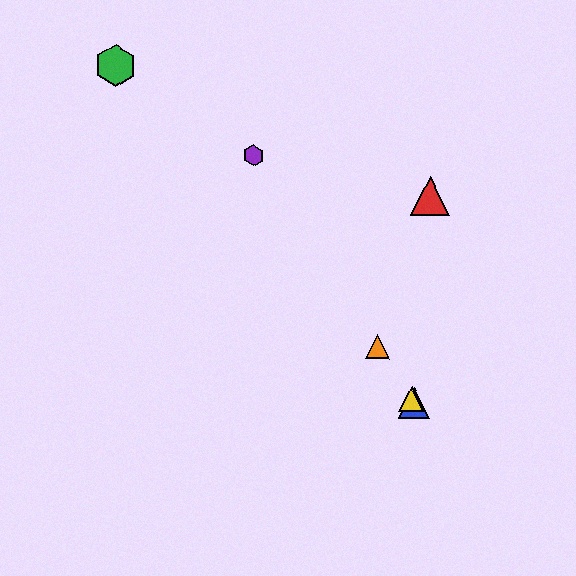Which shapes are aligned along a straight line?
The blue triangle, the yellow triangle, the purple hexagon, the orange triangle are aligned along a straight line.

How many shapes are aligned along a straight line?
4 shapes (the blue triangle, the yellow triangle, the purple hexagon, the orange triangle) are aligned along a straight line.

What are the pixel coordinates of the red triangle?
The red triangle is at (430, 196).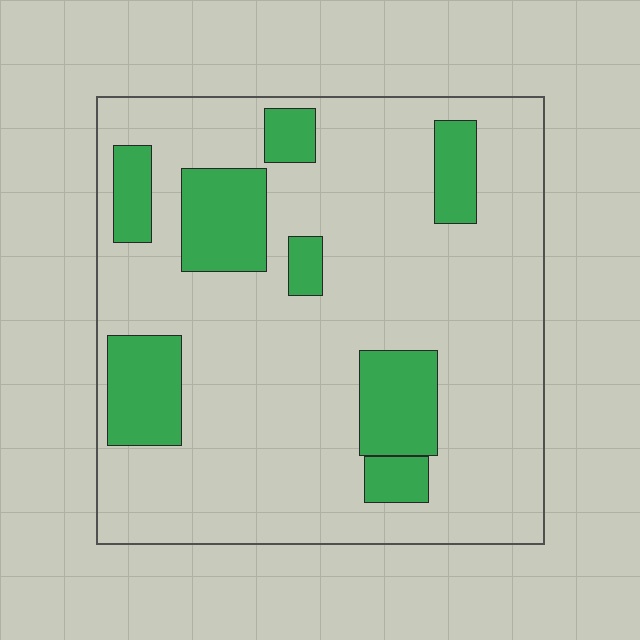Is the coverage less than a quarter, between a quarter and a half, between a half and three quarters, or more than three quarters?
Less than a quarter.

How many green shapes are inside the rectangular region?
8.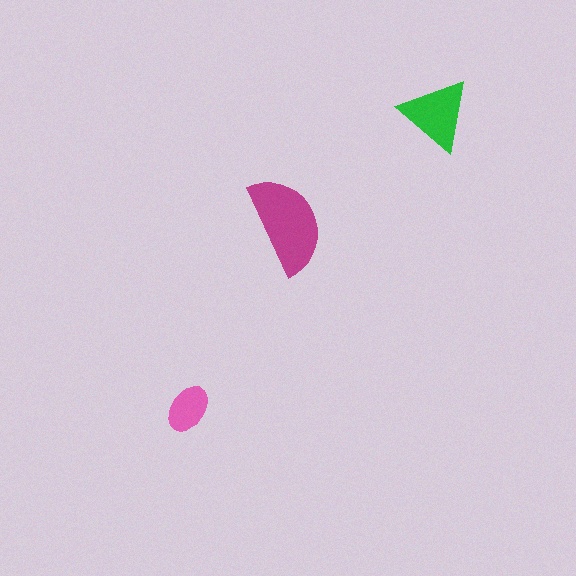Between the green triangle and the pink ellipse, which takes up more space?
The green triangle.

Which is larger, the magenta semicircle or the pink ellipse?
The magenta semicircle.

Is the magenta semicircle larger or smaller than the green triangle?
Larger.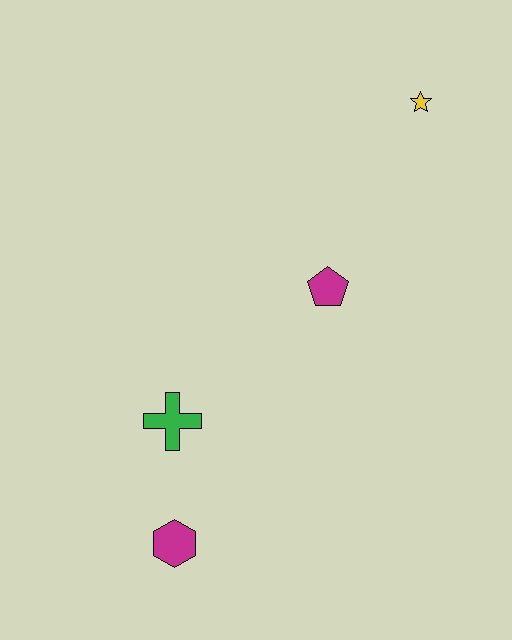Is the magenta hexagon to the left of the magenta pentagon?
Yes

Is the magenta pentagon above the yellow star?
No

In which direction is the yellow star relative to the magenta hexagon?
The yellow star is above the magenta hexagon.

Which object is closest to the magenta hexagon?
The green cross is closest to the magenta hexagon.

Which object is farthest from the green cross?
The yellow star is farthest from the green cross.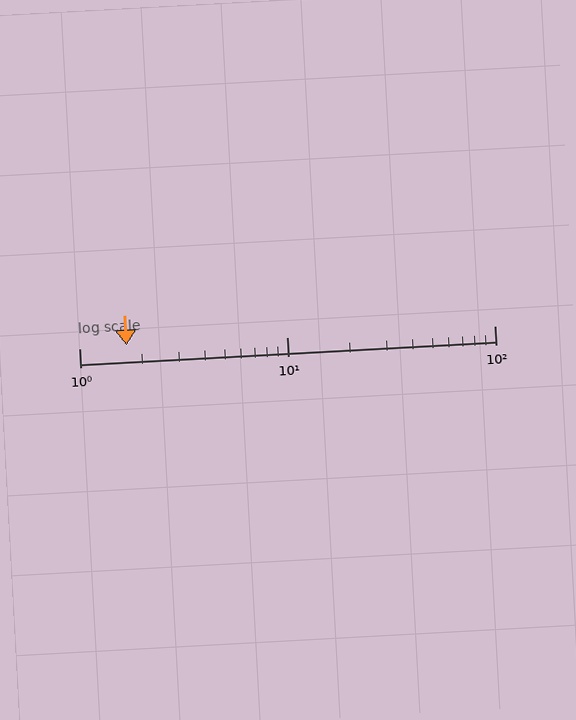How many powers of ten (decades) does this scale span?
The scale spans 2 decades, from 1 to 100.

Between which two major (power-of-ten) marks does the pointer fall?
The pointer is between 1 and 10.